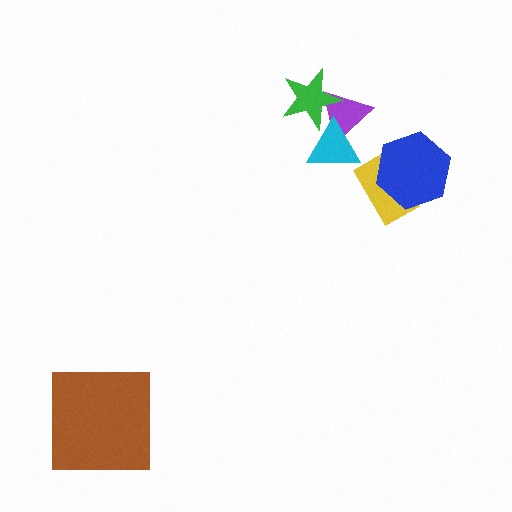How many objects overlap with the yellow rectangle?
1 object overlaps with the yellow rectangle.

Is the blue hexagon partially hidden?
No, no other shape covers it.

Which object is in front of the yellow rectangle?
The blue hexagon is in front of the yellow rectangle.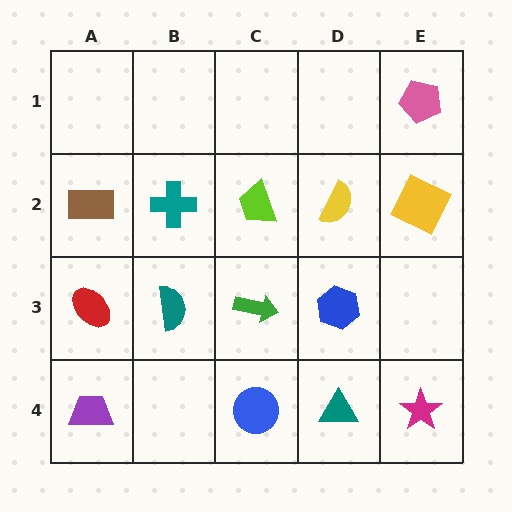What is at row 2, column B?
A teal cross.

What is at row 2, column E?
A yellow square.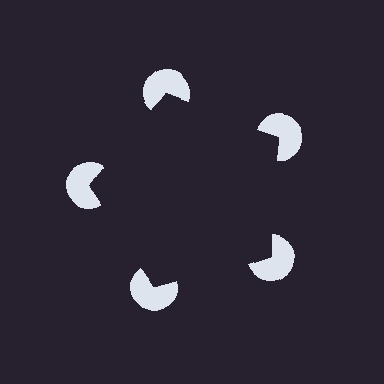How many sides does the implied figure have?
5 sides.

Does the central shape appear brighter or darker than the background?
It typically appears slightly darker than the background, even though no actual brightness change is drawn.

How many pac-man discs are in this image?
There are 5 — one at each vertex of the illusory pentagon.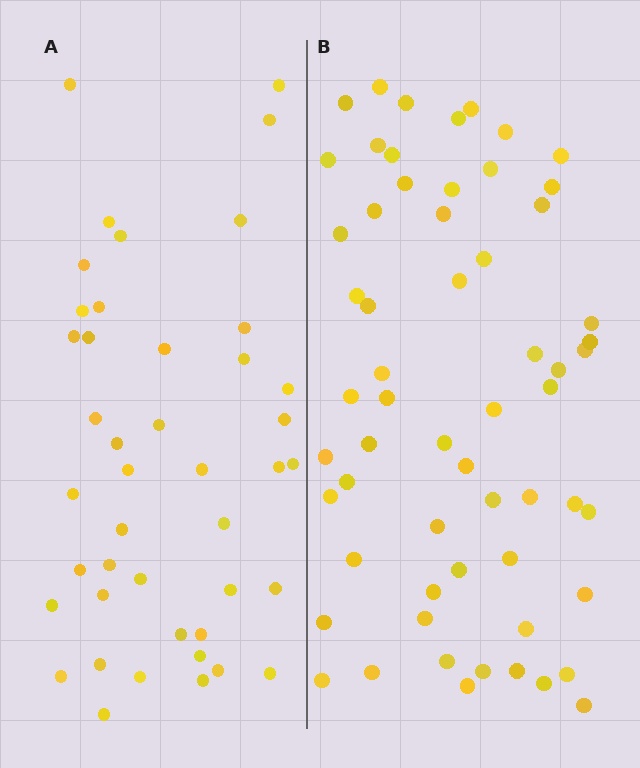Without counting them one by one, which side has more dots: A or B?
Region B (the right region) has more dots.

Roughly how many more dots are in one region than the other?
Region B has approximately 15 more dots than region A.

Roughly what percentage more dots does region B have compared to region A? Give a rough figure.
About 40% more.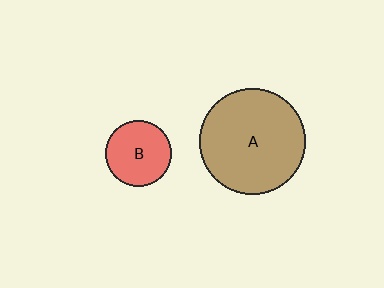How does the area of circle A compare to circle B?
Approximately 2.6 times.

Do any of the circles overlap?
No, none of the circles overlap.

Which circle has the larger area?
Circle A (brown).